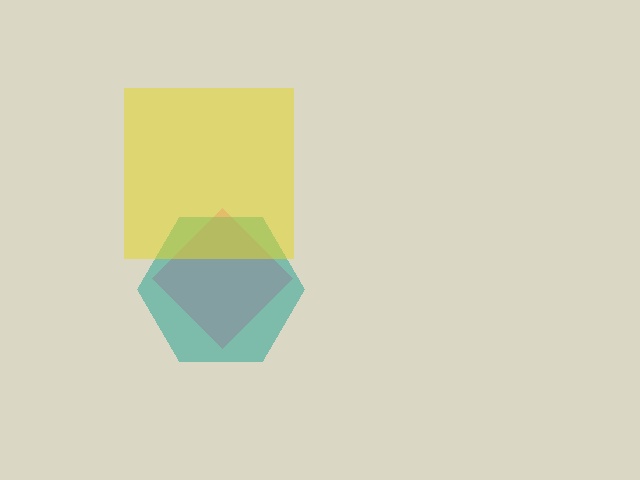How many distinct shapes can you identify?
There are 3 distinct shapes: a pink diamond, a teal hexagon, a yellow square.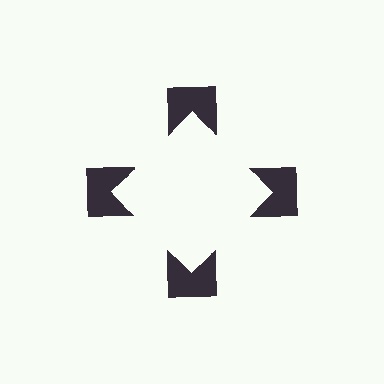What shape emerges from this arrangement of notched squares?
An illusory square — its edges are inferred from the aligned wedge cuts in the notched squares, not physically drawn.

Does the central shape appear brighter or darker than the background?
It typically appears slightly brighter than the background, even though no actual brightness change is drawn.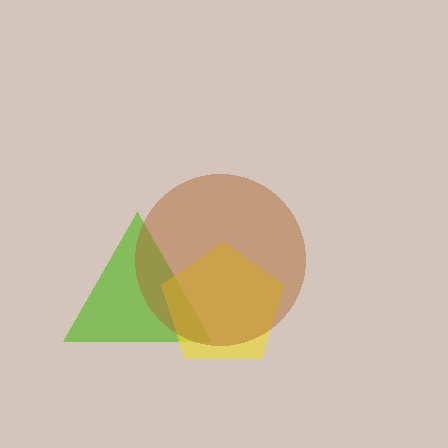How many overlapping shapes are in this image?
There are 3 overlapping shapes in the image.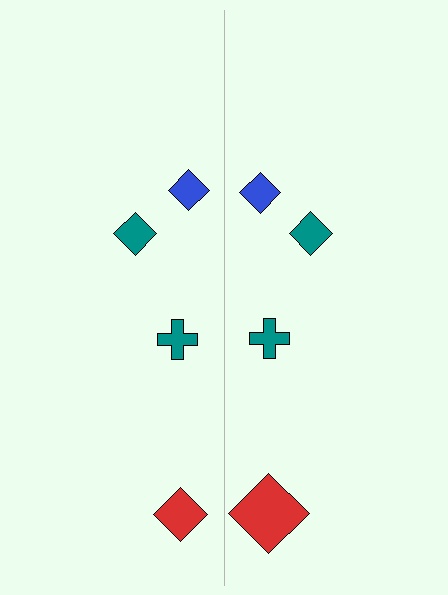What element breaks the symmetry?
The red diamond on the right side has a different size than its mirror counterpart.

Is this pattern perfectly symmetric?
No, the pattern is not perfectly symmetric. The red diamond on the right side has a different size than its mirror counterpart.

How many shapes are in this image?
There are 8 shapes in this image.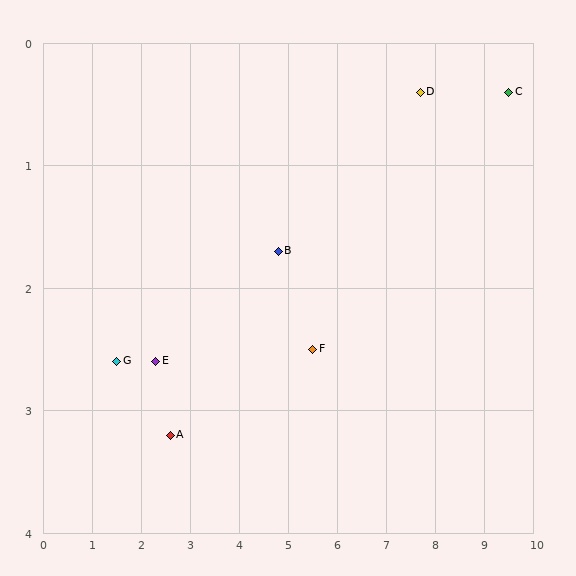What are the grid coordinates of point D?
Point D is at approximately (7.7, 0.4).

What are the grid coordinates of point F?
Point F is at approximately (5.5, 2.5).